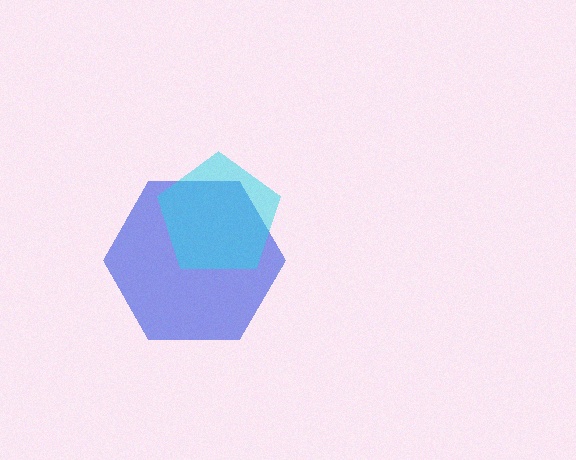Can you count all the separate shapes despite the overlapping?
Yes, there are 2 separate shapes.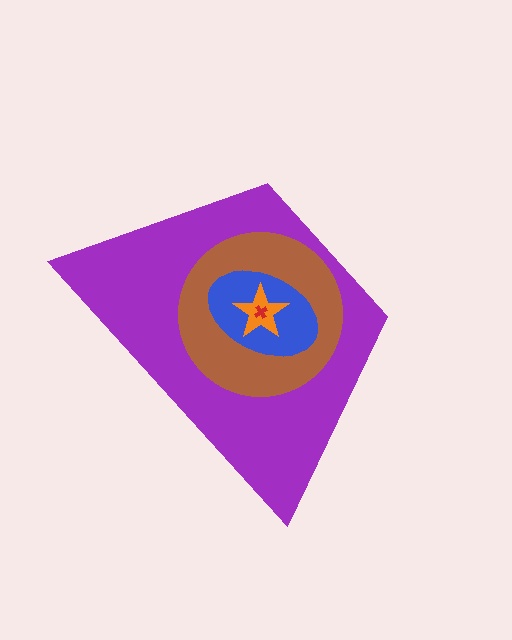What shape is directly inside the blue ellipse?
The orange star.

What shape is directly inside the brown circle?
The blue ellipse.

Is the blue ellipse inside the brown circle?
Yes.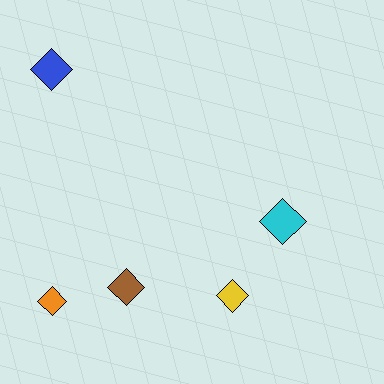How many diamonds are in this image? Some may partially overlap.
There are 5 diamonds.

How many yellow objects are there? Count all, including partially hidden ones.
There is 1 yellow object.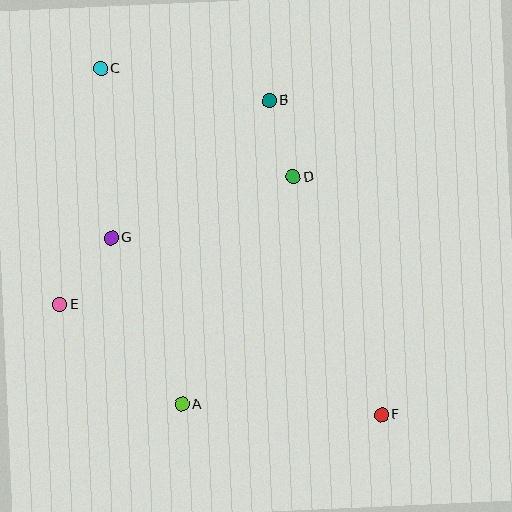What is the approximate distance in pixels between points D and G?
The distance between D and G is approximately 192 pixels.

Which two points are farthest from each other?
Points C and F are farthest from each other.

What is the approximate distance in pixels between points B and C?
The distance between B and C is approximately 172 pixels.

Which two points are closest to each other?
Points B and D are closest to each other.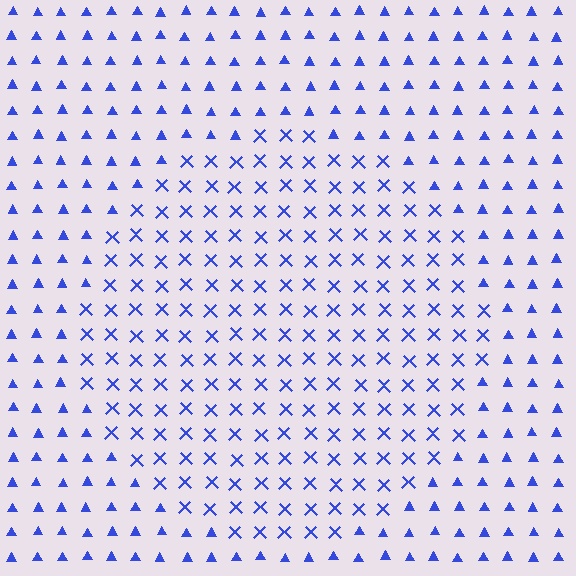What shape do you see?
I see a circle.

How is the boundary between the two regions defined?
The boundary is defined by a change in element shape: X marks inside vs. triangles outside. All elements share the same color and spacing.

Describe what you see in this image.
The image is filled with small blue elements arranged in a uniform grid. A circle-shaped region contains X marks, while the surrounding area contains triangles. The boundary is defined purely by the change in element shape.